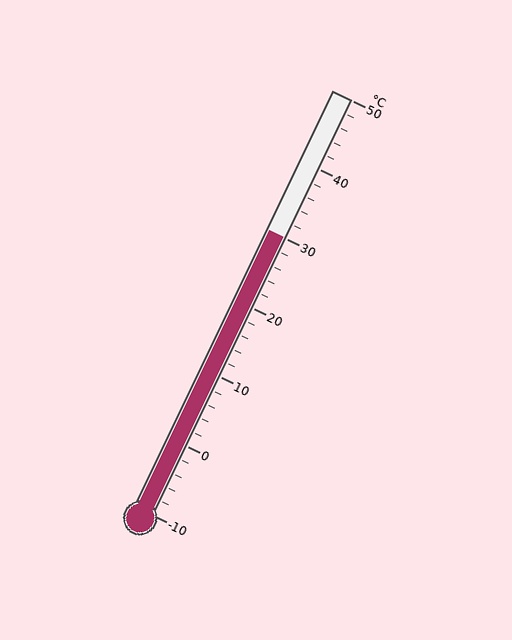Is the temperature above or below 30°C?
The temperature is at 30°C.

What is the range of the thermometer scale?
The thermometer scale ranges from -10°C to 50°C.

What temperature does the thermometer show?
The thermometer shows approximately 30°C.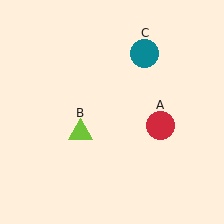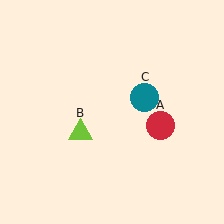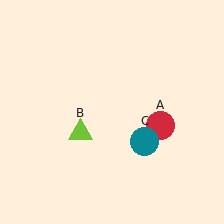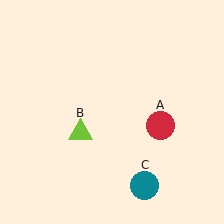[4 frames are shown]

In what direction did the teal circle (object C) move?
The teal circle (object C) moved down.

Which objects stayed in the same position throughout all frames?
Red circle (object A) and lime triangle (object B) remained stationary.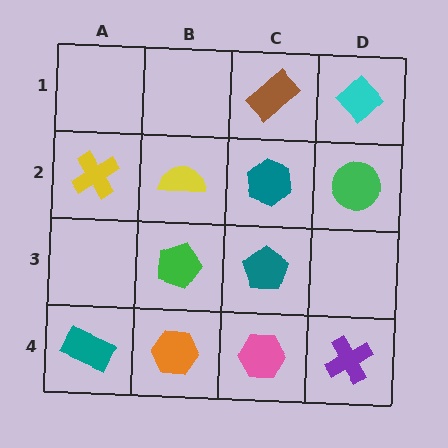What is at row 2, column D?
A green circle.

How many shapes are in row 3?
2 shapes.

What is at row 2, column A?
A yellow cross.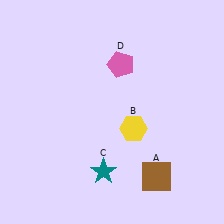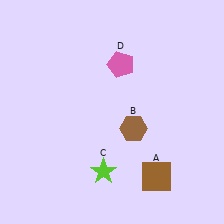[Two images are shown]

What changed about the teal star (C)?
In Image 1, C is teal. In Image 2, it changed to lime.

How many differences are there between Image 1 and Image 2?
There are 2 differences between the two images.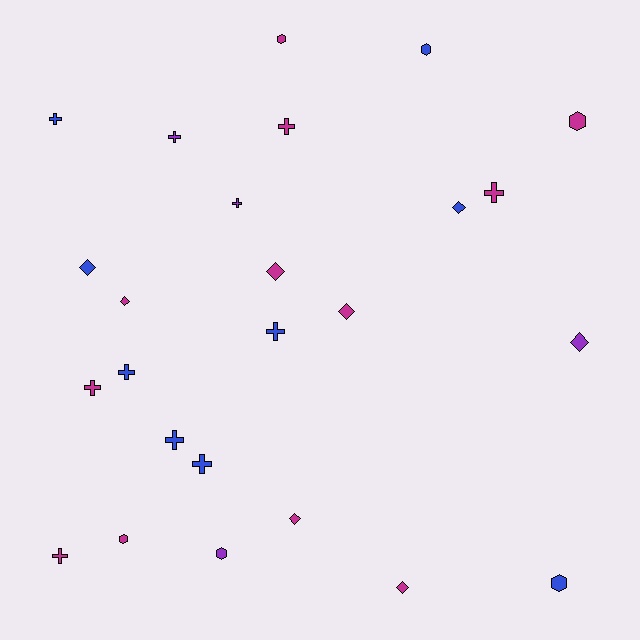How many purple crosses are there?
There are 2 purple crosses.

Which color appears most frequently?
Magenta, with 12 objects.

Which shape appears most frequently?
Cross, with 11 objects.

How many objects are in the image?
There are 25 objects.